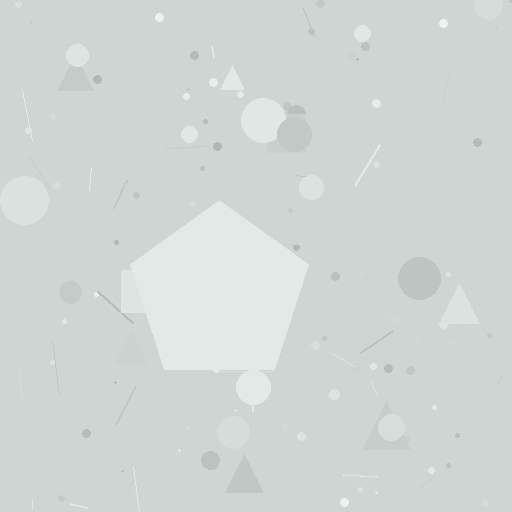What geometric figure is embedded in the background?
A pentagon is embedded in the background.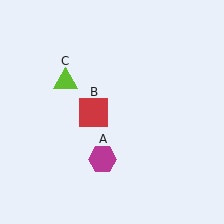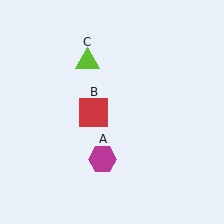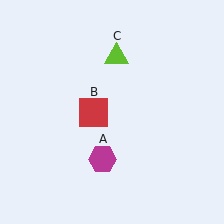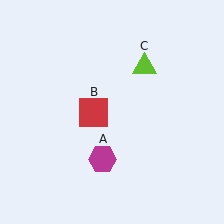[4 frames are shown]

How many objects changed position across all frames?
1 object changed position: lime triangle (object C).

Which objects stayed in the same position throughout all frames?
Magenta hexagon (object A) and red square (object B) remained stationary.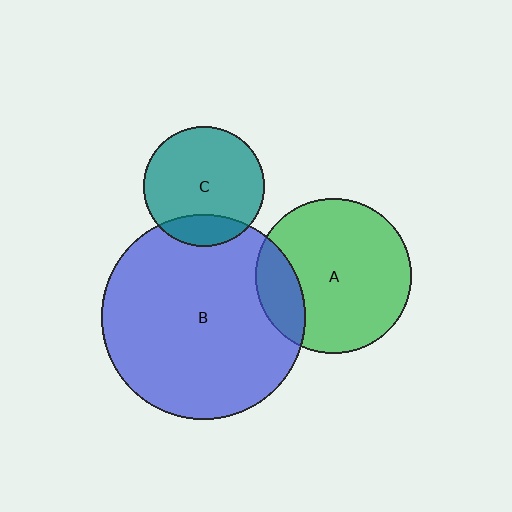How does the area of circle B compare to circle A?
Approximately 1.7 times.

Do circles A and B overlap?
Yes.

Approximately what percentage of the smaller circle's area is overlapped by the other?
Approximately 20%.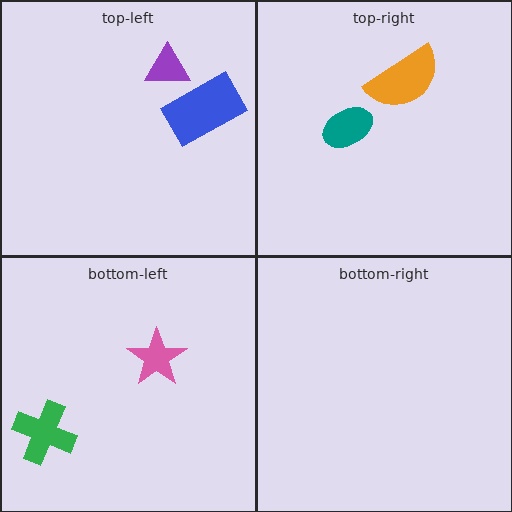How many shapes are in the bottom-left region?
2.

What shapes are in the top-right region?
The teal ellipse, the orange semicircle.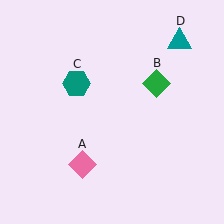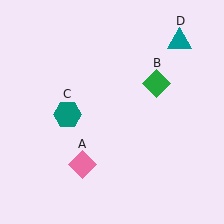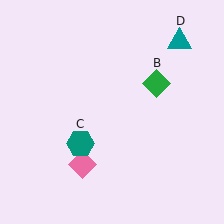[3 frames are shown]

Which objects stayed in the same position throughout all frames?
Pink diamond (object A) and green diamond (object B) and teal triangle (object D) remained stationary.